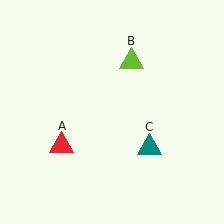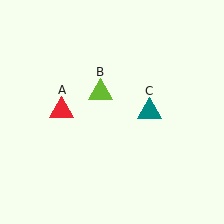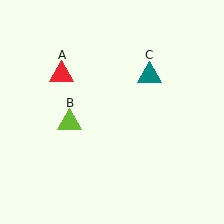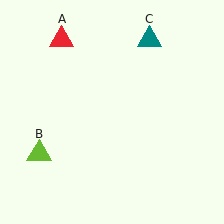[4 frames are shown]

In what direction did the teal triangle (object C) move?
The teal triangle (object C) moved up.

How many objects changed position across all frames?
3 objects changed position: red triangle (object A), lime triangle (object B), teal triangle (object C).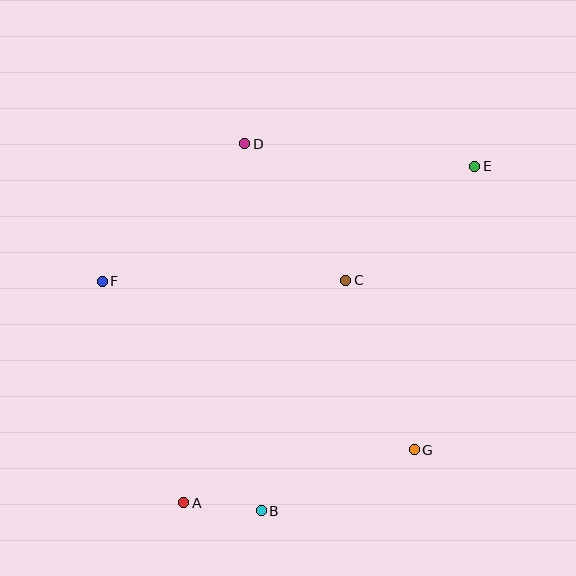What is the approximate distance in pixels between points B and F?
The distance between B and F is approximately 279 pixels.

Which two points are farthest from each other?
Points A and E are farthest from each other.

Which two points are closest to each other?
Points A and B are closest to each other.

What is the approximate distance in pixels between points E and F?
The distance between E and F is approximately 390 pixels.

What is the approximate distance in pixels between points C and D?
The distance between C and D is approximately 170 pixels.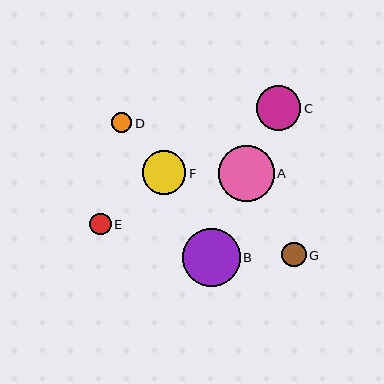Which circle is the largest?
Circle B is the largest with a size of approximately 58 pixels.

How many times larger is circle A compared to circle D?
Circle A is approximately 2.8 times the size of circle D.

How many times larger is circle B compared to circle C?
Circle B is approximately 1.3 times the size of circle C.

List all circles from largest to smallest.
From largest to smallest: B, A, C, F, G, E, D.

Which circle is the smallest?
Circle D is the smallest with a size of approximately 20 pixels.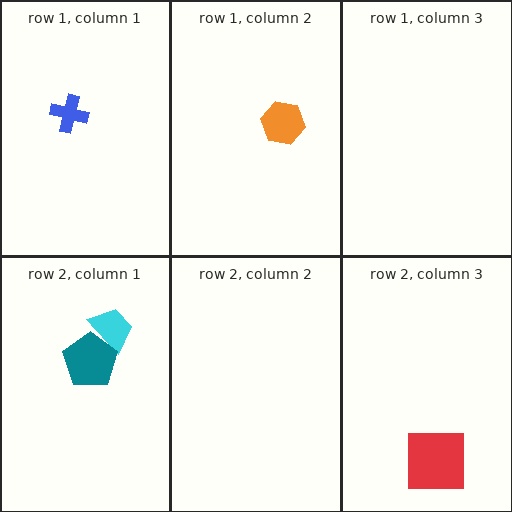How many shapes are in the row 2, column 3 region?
1.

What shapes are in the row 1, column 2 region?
The orange hexagon.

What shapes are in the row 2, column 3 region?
The red square.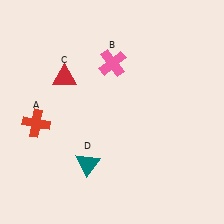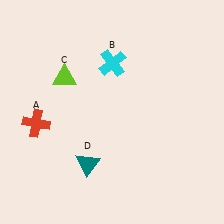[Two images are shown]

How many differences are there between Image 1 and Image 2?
There are 2 differences between the two images.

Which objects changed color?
B changed from pink to cyan. C changed from red to lime.